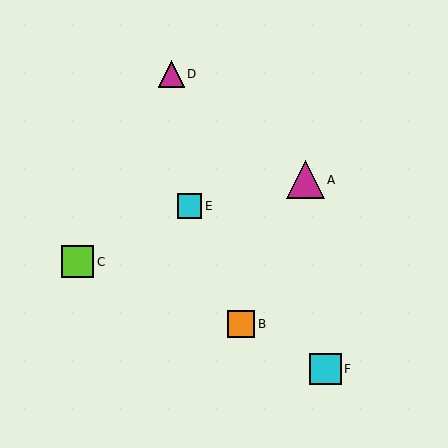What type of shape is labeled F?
Shape F is a cyan square.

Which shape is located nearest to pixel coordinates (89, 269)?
The lime square (labeled C) at (77, 262) is nearest to that location.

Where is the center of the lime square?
The center of the lime square is at (77, 262).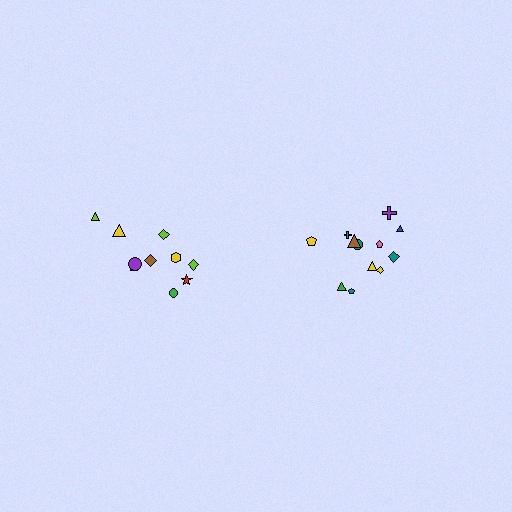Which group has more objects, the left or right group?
The right group.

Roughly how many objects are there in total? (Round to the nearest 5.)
Roughly 20 objects in total.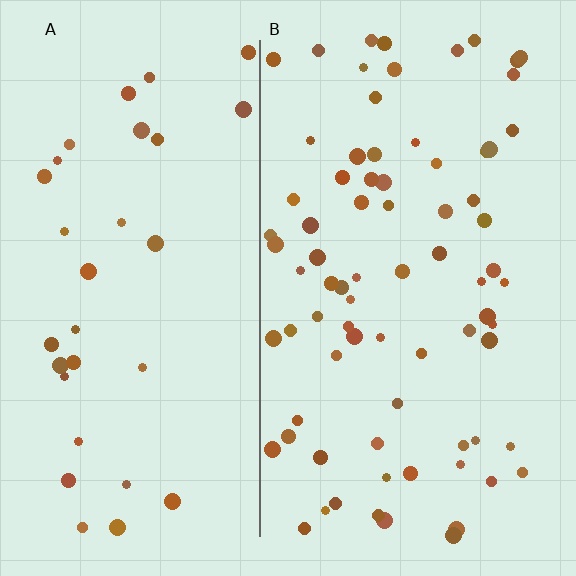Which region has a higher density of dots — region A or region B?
B (the right).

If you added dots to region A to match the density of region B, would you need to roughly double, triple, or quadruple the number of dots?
Approximately double.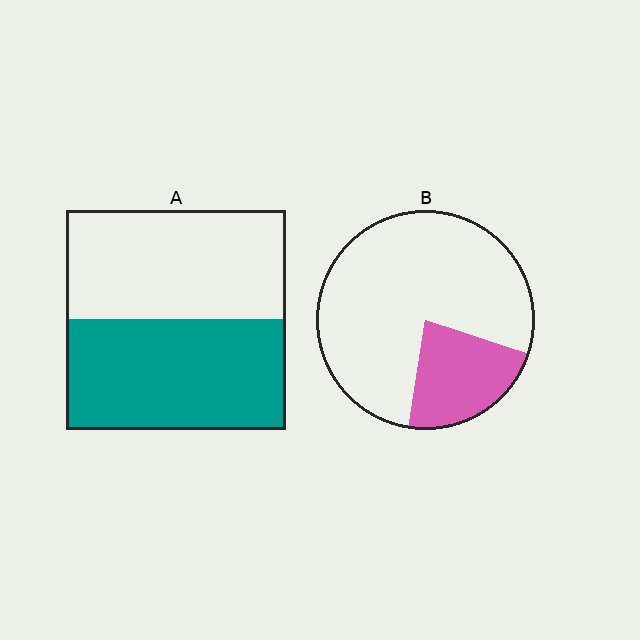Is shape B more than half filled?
No.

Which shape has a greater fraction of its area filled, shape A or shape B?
Shape A.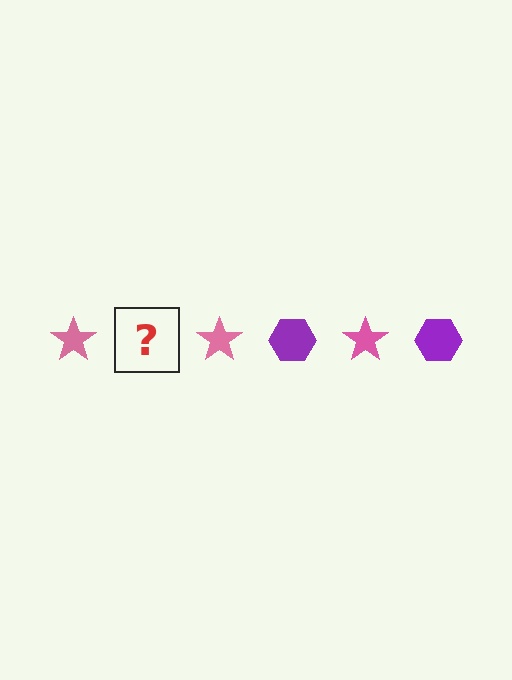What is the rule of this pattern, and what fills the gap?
The rule is that the pattern alternates between pink star and purple hexagon. The gap should be filled with a purple hexagon.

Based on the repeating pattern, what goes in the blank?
The blank should be a purple hexagon.